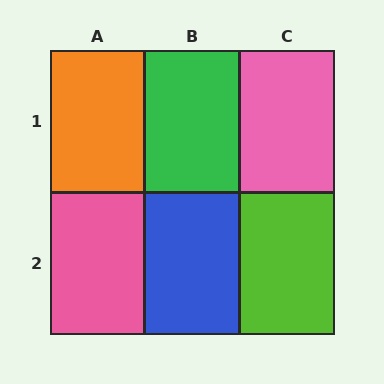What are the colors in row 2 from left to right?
Pink, blue, lime.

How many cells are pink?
2 cells are pink.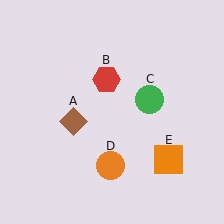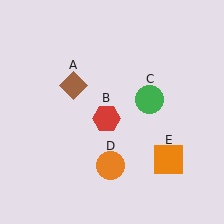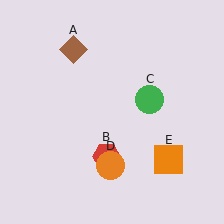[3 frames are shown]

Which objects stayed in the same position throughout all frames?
Green circle (object C) and orange circle (object D) and orange square (object E) remained stationary.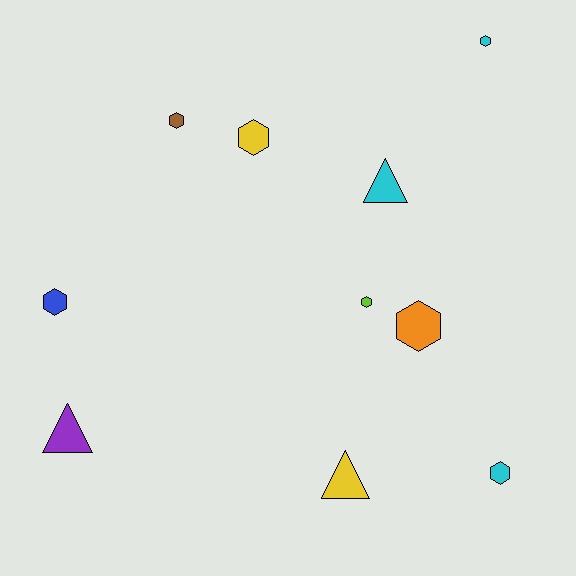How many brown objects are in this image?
There is 1 brown object.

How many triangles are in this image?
There are 3 triangles.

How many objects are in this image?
There are 10 objects.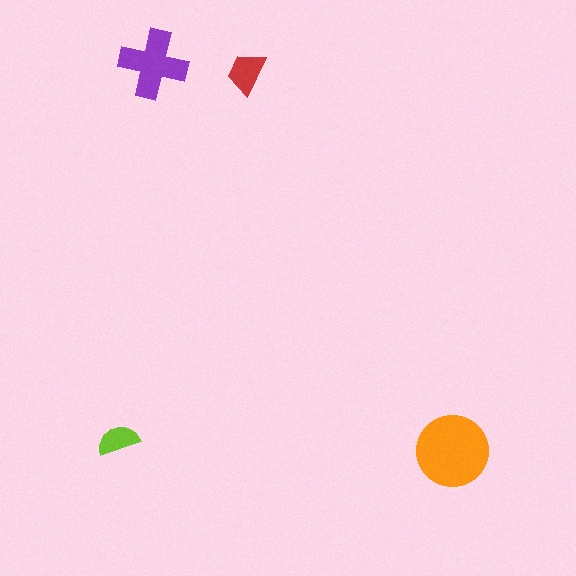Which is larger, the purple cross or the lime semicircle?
The purple cross.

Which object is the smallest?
The lime semicircle.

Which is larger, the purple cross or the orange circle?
The orange circle.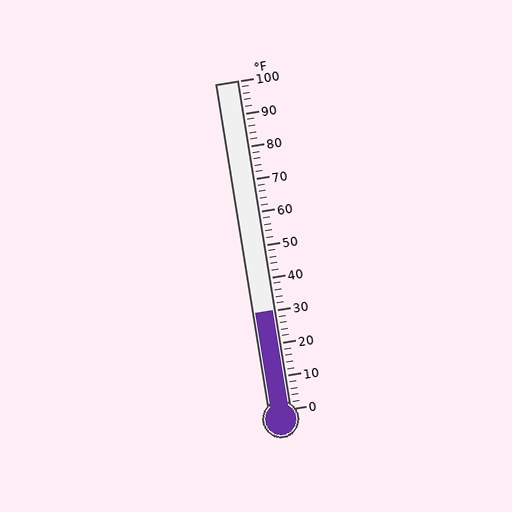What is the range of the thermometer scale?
The thermometer scale ranges from 0°F to 100°F.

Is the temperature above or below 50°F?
The temperature is below 50°F.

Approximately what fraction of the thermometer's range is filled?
The thermometer is filled to approximately 30% of its range.